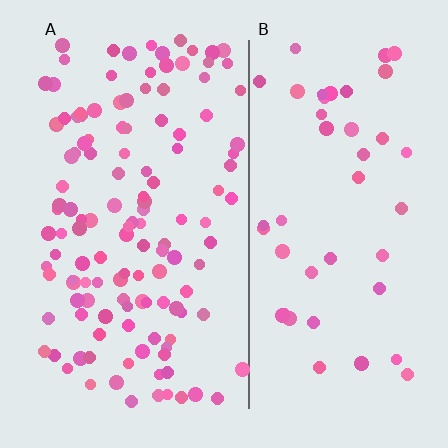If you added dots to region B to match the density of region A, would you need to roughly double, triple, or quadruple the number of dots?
Approximately triple.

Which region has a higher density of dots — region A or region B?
A (the left).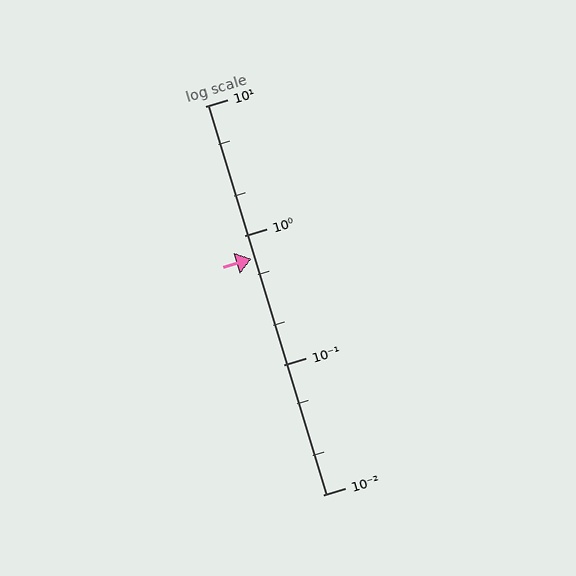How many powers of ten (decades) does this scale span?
The scale spans 3 decades, from 0.01 to 10.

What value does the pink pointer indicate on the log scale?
The pointer indicates approximately 0.66.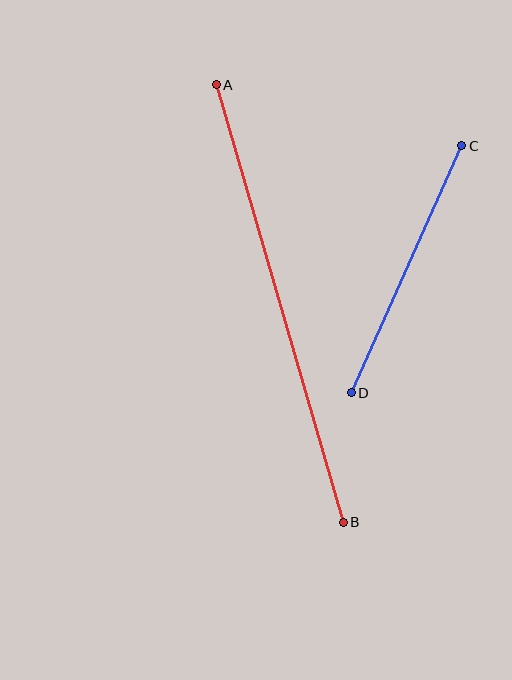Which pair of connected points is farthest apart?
Points A and B are farthest apart.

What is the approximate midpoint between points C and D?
The midpoint is at approximately (407, 269) pixels.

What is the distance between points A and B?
The distance is approximately 456 pixels.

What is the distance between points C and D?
The distance is approximately 271 pixels.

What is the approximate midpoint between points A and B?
The midpoint is at approximately (280, 304) pixels.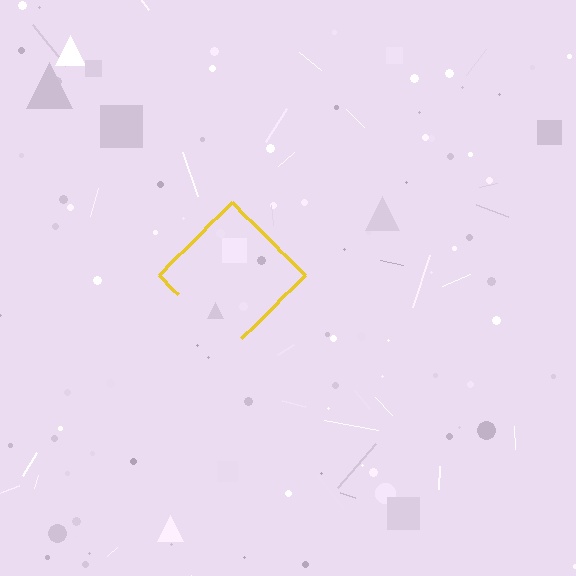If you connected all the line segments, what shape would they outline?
They would outline a diamond.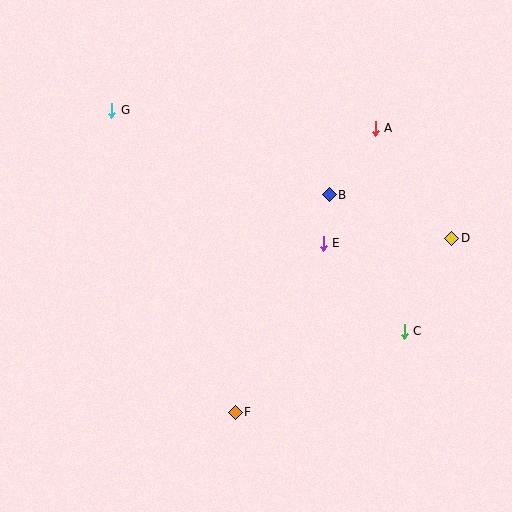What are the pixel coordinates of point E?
Point E is at (323, 243).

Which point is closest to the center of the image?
Point E at (323, 243) is closest to the center.